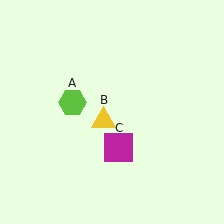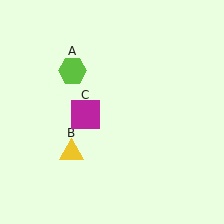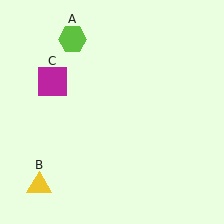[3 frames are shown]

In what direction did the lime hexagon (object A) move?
The lime hexagon (object A) moved up.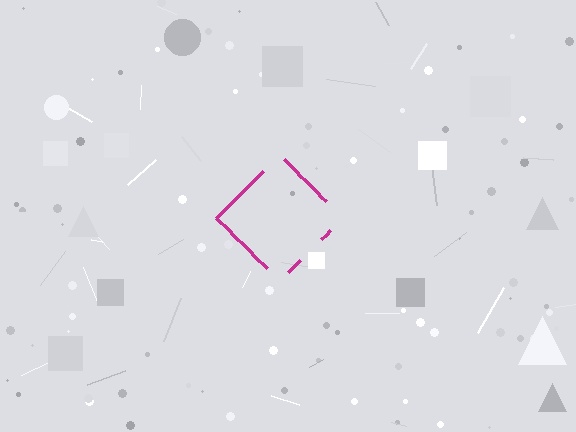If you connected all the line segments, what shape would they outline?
They would outline a diamond.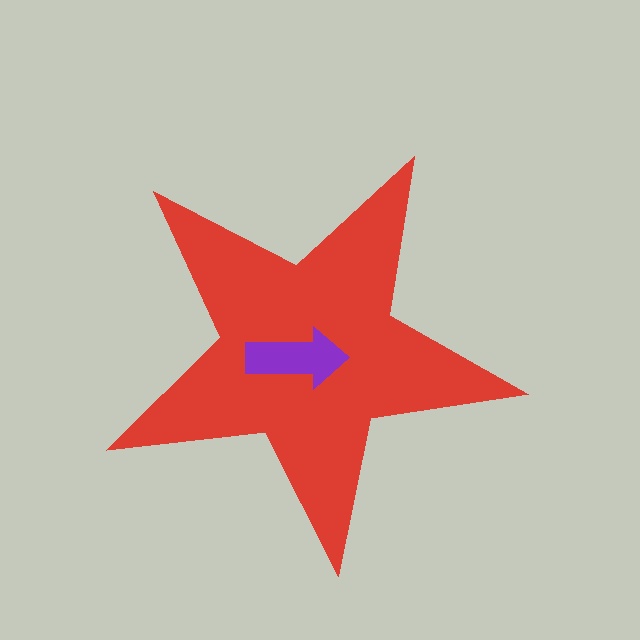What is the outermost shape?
The red star.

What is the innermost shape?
The purple arrow.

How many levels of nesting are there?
2.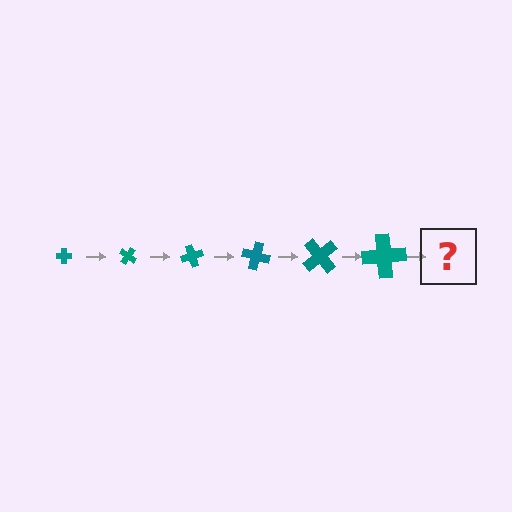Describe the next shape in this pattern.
It should be a cross, larger than the previous one and rotated 210 degrees from the start.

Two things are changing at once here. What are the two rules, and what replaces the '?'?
The two rules are that the cross grows larger each step and it rotates 35 degrees each step. The '?' should be a cross, larger than the previous one and rotated 210 degrees from the start.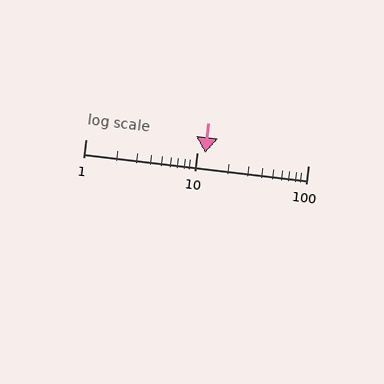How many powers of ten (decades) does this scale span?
The scale spans 2 decades, from 1 to 100.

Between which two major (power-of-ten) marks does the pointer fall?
The pointer is between 10 and 100.